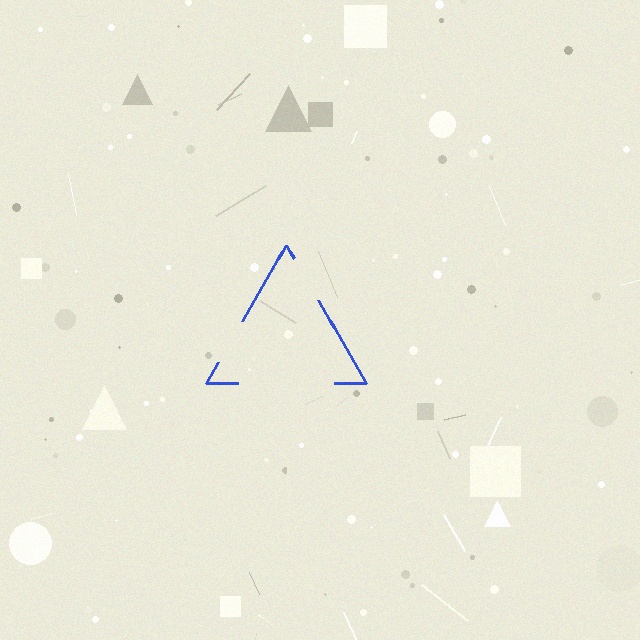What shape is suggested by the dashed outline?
The dashed outline suggests a triangle.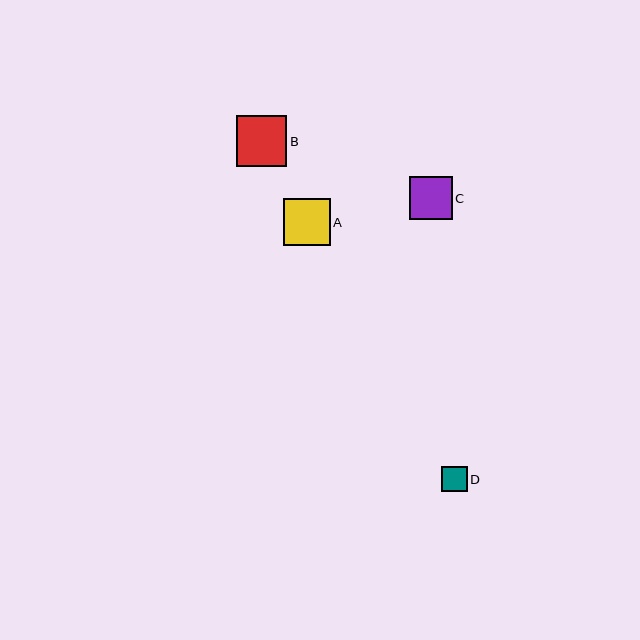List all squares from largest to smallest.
From largest to smallest: B, A, C, D.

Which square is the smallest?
Square D is the smallest with a size of approximately 26 pixels.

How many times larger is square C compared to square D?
Square C is approximately 1.7 times the size of square D.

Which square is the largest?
Square B is the largest with a size of approximately 50 pixels.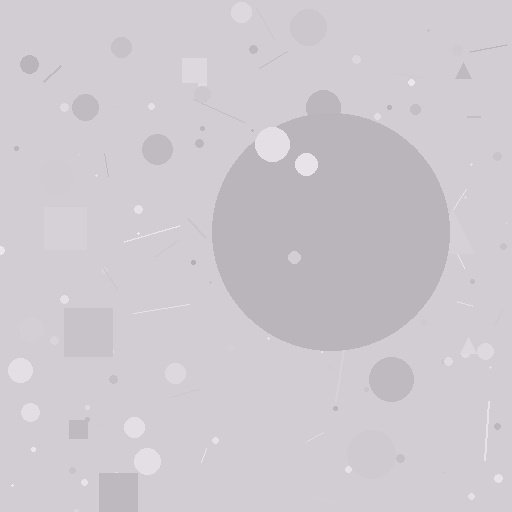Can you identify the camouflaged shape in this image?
The camouflaged shape is a circle.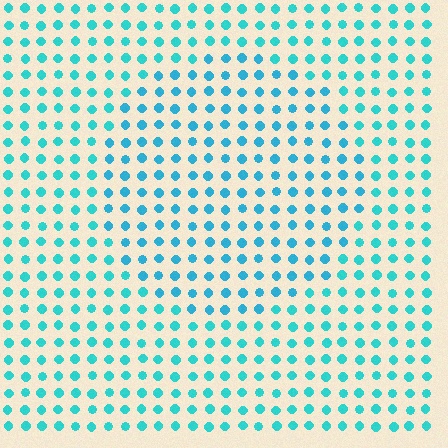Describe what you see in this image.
The image is filled with small cyan elements in a uniform arrangement. A circle-shaped region is visible where the elements are tinted to a slightly different hue, forming a subtle color boundary.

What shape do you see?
I see a circle.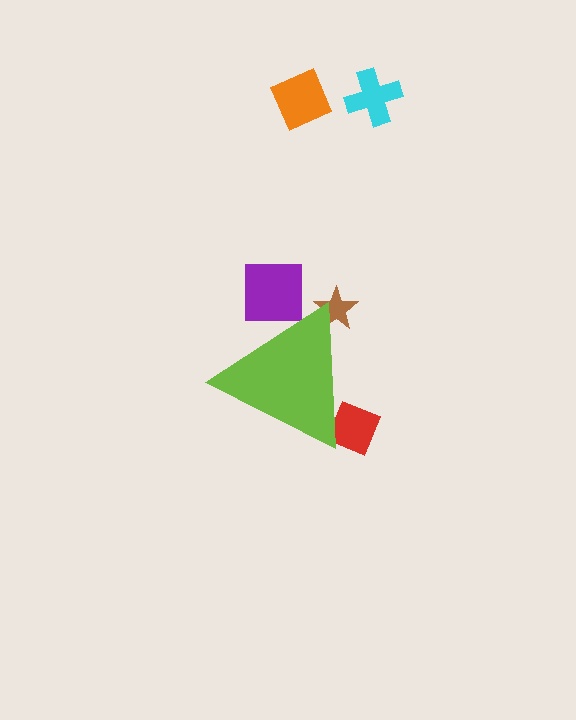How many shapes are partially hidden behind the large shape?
3 shapes are partially hidden.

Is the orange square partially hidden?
No, the orange square is fully visible.